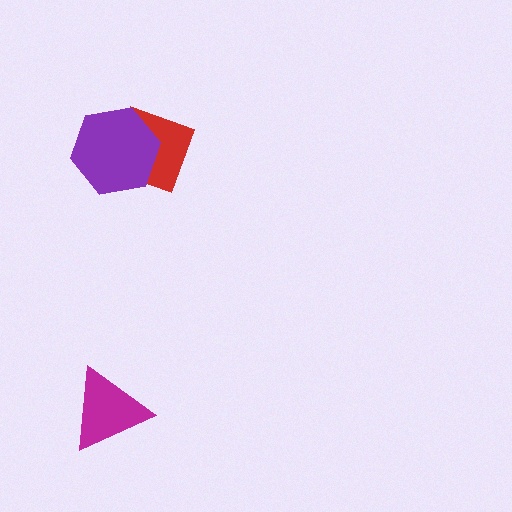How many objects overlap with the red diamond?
1 object overlaps with the red diamond.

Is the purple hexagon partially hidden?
No, no other shape covers it.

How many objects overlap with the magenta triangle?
0 objects overlap with the magenta triangle.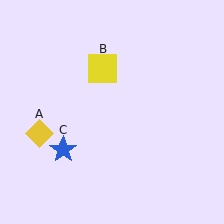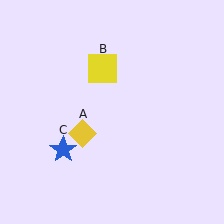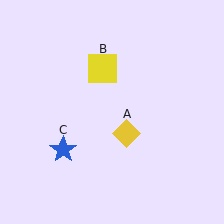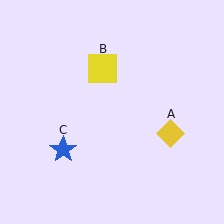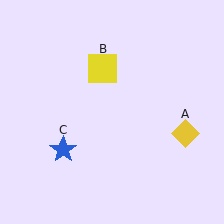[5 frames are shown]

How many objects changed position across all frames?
1 object changed position: yellow diamond (object A).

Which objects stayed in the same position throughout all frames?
Yellow square (object B) and blue star (object C) remained stationary.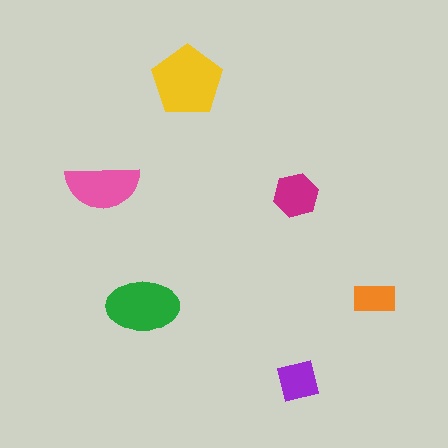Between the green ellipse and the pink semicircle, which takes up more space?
The green ellipse.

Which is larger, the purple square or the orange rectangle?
The purple square.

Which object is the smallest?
The orange rectangle.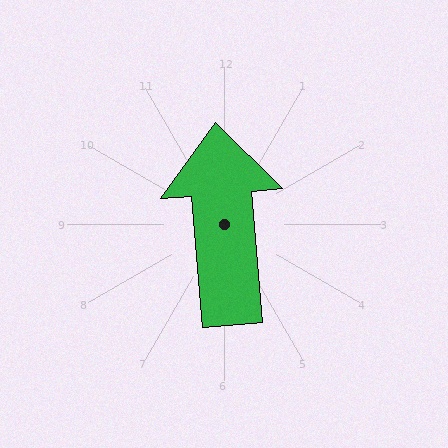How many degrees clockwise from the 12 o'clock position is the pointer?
Approximately 355 degrees.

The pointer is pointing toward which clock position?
Roughly 12 o'clock.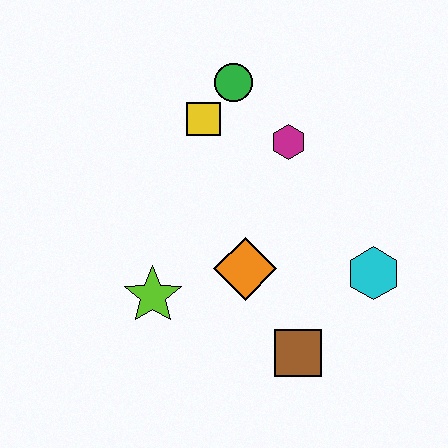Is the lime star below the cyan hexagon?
Yes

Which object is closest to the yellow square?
The green circle is closest to the yellow square.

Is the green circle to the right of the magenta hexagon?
No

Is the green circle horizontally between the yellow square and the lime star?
No